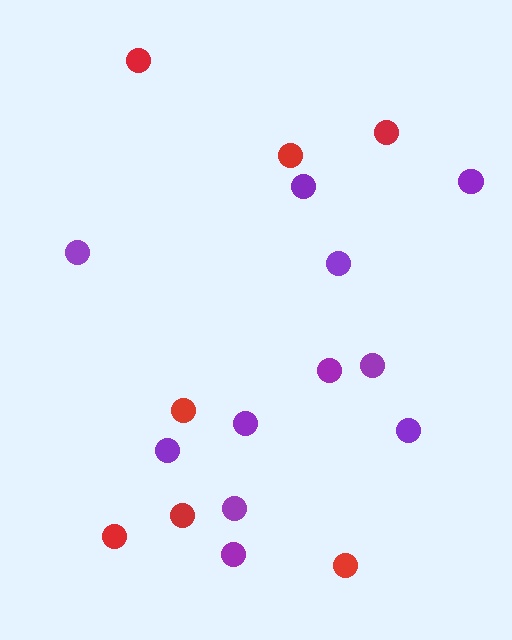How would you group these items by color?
There are 2 groups: one group of red circles (7) and one group of purple circles (11).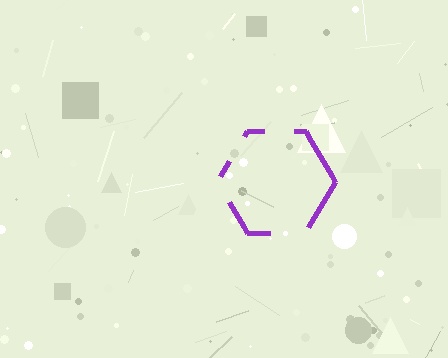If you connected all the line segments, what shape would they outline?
They would outline a hexagon.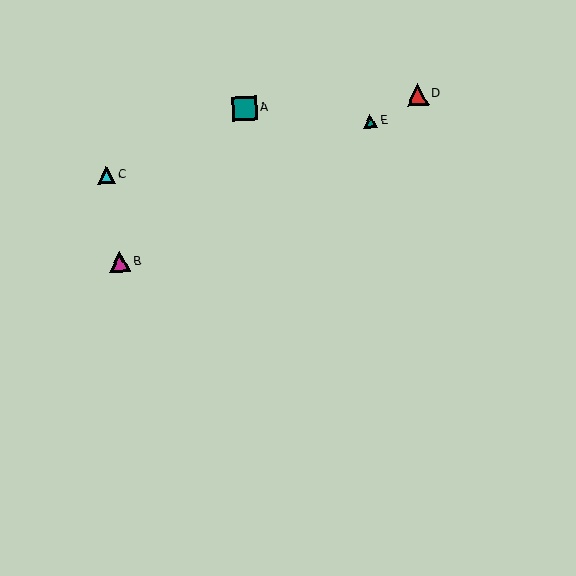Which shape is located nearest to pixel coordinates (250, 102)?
The teal square (labeled A) at (245, 108) is nearest to that location.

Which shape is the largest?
The teal square (labeled A) is the largest.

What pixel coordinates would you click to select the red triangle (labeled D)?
Click at (417, 94) to select the red triangle D.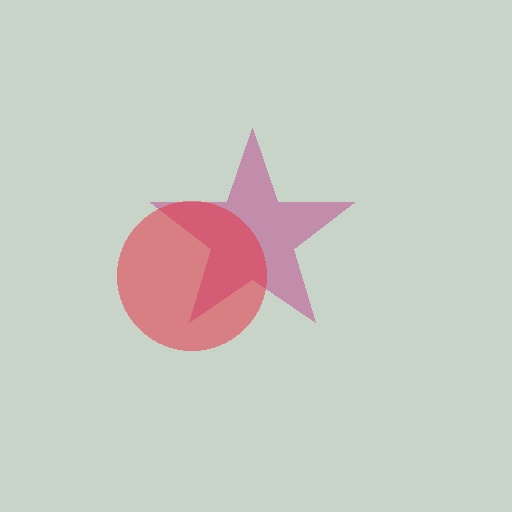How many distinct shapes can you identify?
There are 2 distinct shapes: a magenta star, a red circle.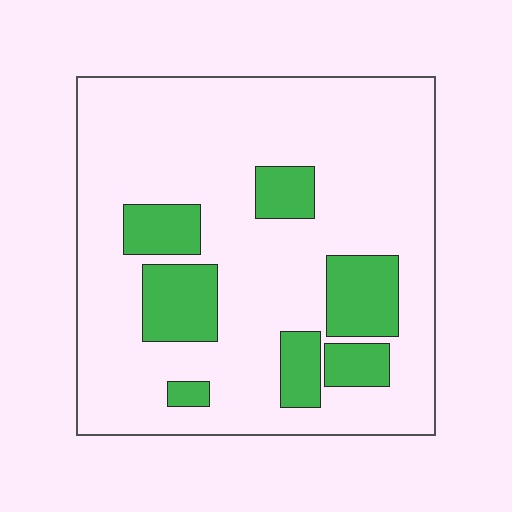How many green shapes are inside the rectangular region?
7.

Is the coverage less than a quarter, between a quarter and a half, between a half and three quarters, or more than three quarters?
Less than a quarter.